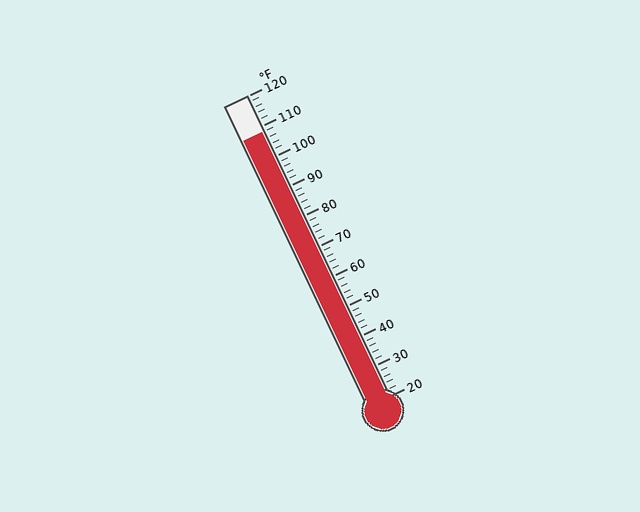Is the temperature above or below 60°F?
The temperature is above 60°F.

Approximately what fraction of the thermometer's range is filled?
The thermometer is filled to approximately 90% of its range.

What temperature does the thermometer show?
The thermometer shows approximately 108°F.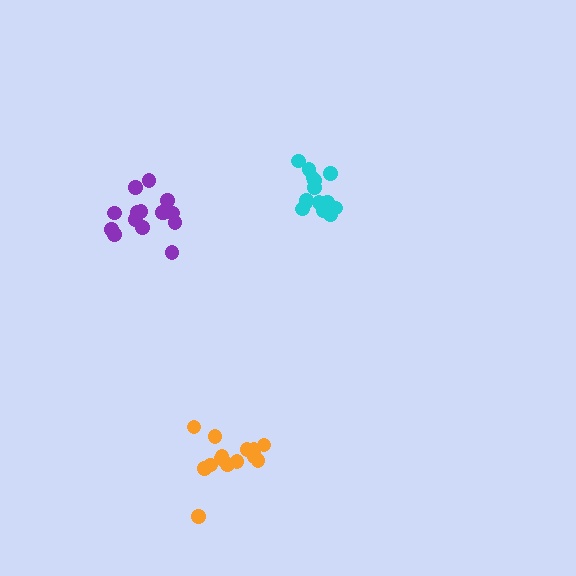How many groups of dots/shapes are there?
There are 3 groups.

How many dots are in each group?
Group 1: 14 dots, Group 2: 15 dots, Group 3: 15 dots (44 total).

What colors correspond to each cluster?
The clusters are colored: cyan, orange, purple.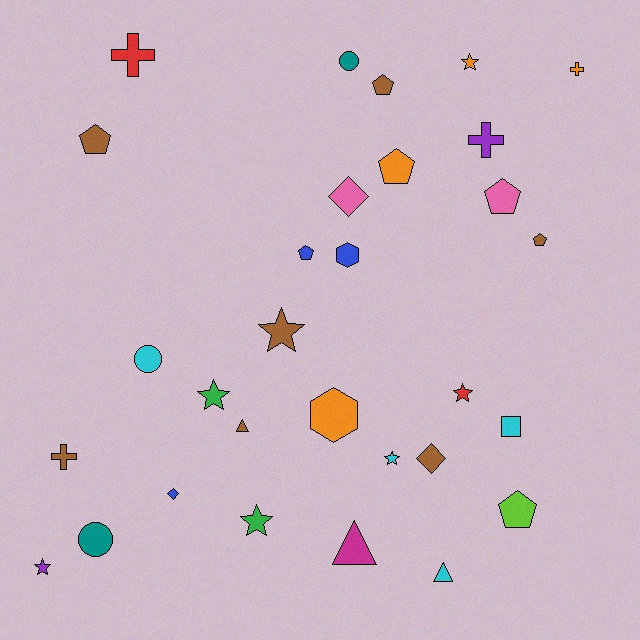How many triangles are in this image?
There are 3 triangles.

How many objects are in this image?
There are 30 objects.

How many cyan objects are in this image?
There are 4 cyan objects.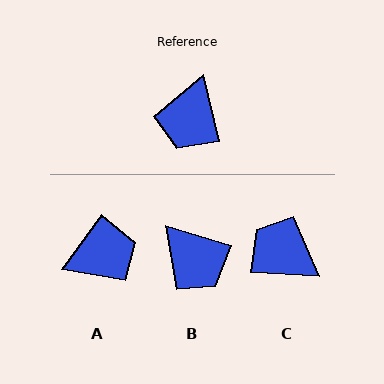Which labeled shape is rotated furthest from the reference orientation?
A, about 130 degrees away.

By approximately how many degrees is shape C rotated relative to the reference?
Approximately 107 degrees clockwise.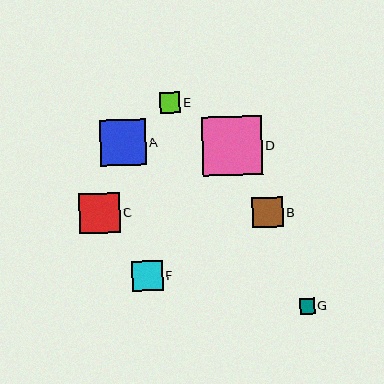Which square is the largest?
Square D is the largest with a size of approximately 60 pixels.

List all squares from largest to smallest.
From largest to smallest: D, A, C, B, F, E, G.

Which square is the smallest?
Square G is the smallest with a size of approximately 15 pixels.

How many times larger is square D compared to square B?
Square D is approximately 1.9 times the size of square B.